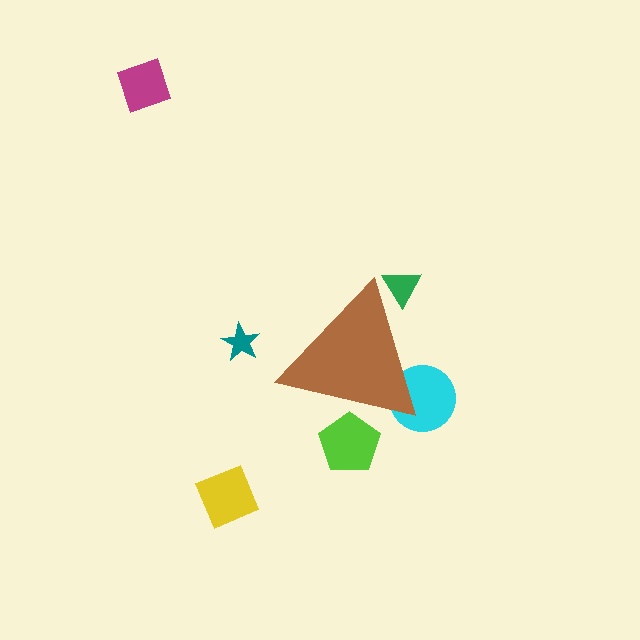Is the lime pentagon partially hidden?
Yes, the lime pentagon is partially hidden behind the brown triangle.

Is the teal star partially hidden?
No, the teal star is fully visible.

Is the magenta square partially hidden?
No, the magenta square is fully visible.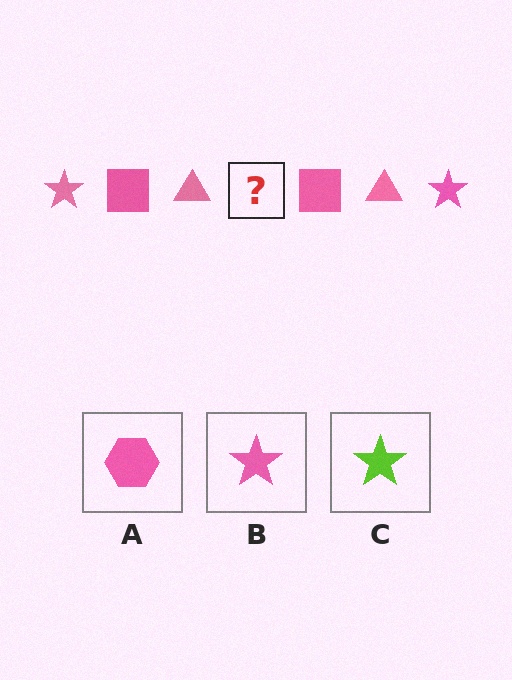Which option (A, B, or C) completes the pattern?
B.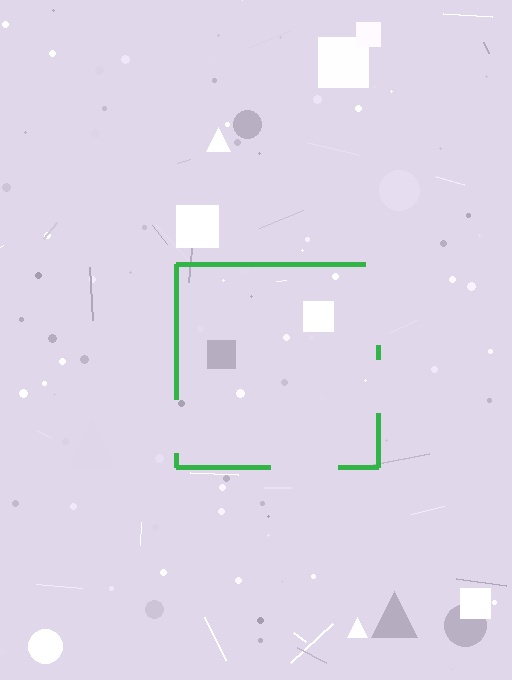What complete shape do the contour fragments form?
The contour fragments form a square.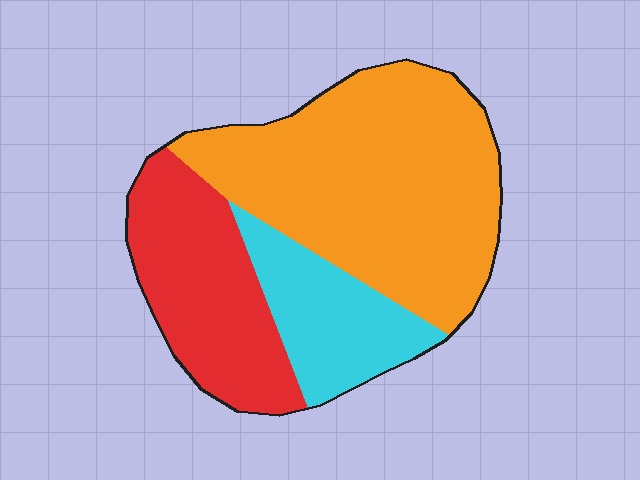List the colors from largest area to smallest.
From largest to smallest: orange, red, cyan.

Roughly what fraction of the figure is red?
Red takes up between a sixth and a third of the figure.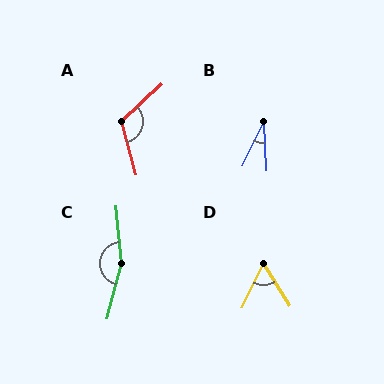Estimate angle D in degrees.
Approximately 59 degrees.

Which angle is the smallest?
B, at approximately 29 degrees.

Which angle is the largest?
C, at approximately 160 degrees.